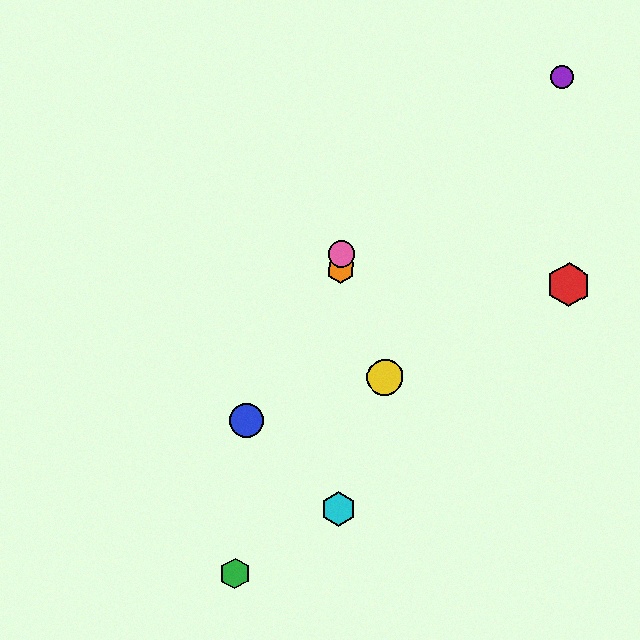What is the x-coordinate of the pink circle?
The pink circle is at x≈341.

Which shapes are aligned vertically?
The orange hexagon, the cyan hexagon, the pink circle are aligned vertically.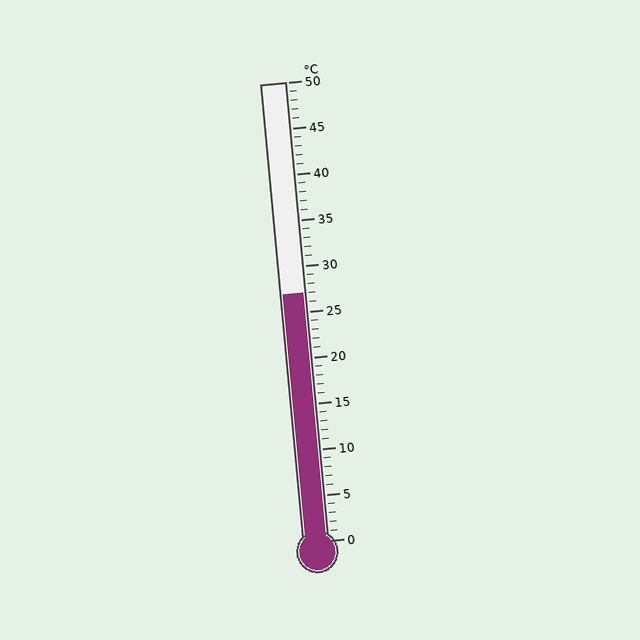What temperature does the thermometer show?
The thermometer shows approximately 27°C.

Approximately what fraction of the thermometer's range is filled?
The thermometer is filled to approximately 55% of its range.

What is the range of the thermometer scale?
The thermometer scale ranges from 0°C to 50°C.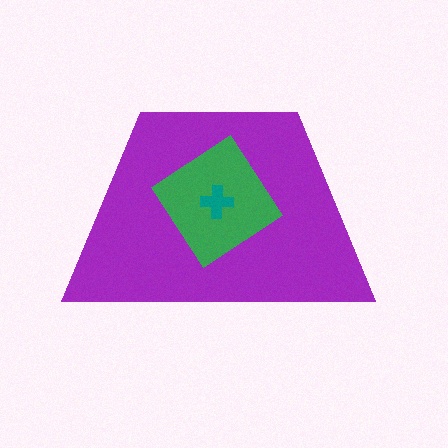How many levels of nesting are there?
3.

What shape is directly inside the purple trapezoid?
The green diamond.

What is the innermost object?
The teal cross.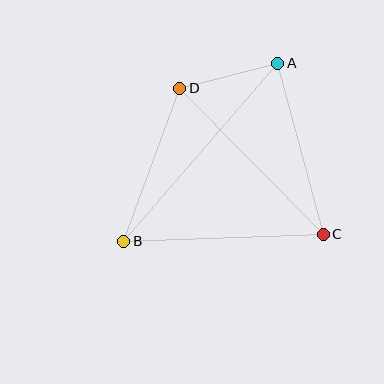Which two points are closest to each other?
Points A and D are closest to each other.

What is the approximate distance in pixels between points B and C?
The distance between B and C is approximately 200 pixels.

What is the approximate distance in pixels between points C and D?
The distance between C and D is approximately 205 pixels.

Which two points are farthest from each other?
Points A and B are farthest from each other.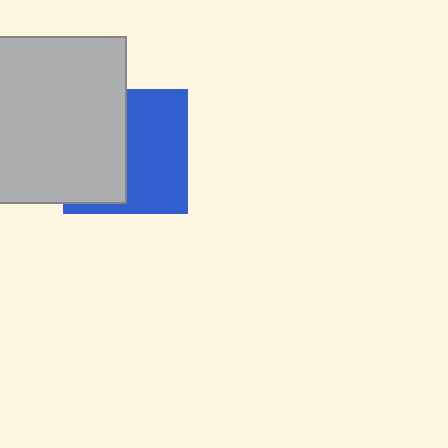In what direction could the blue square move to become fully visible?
The blue square could move right. That would shift it out from behind the light gray square entirely.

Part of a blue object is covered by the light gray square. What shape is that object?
It is a square.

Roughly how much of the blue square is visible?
About half of it is visible (roughly 53%).